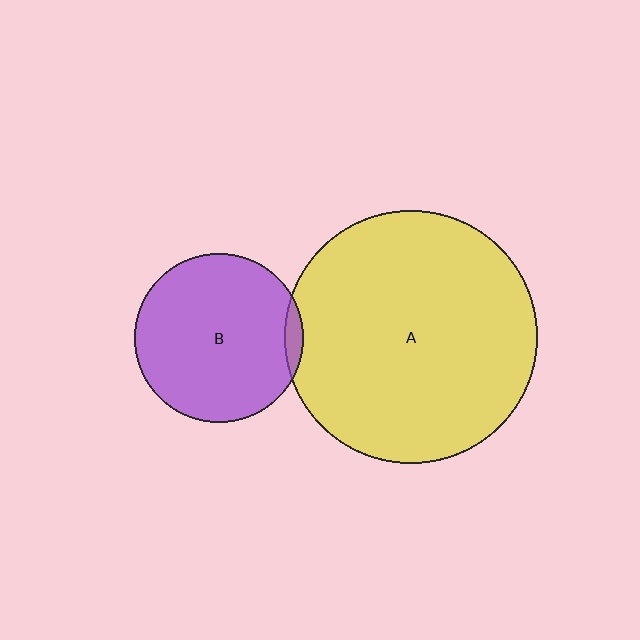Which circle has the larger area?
Circle A (yellow).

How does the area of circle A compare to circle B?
Approximately 2.2 times.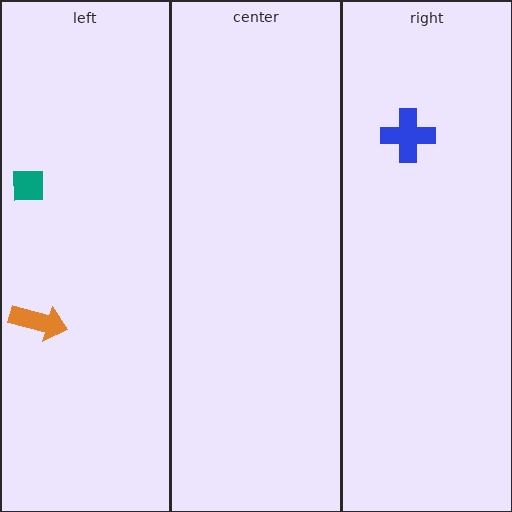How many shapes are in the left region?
2.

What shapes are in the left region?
The orange arrow, the teal square.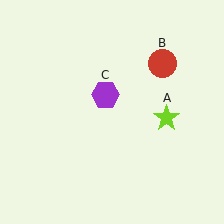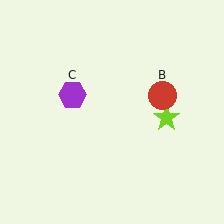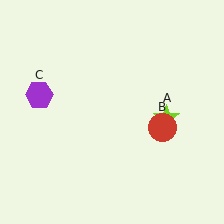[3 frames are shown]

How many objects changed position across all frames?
2 objects changed position: red circle (object B), purple hexagon (object C).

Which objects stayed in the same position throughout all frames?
Lime star (object A) remained stationary.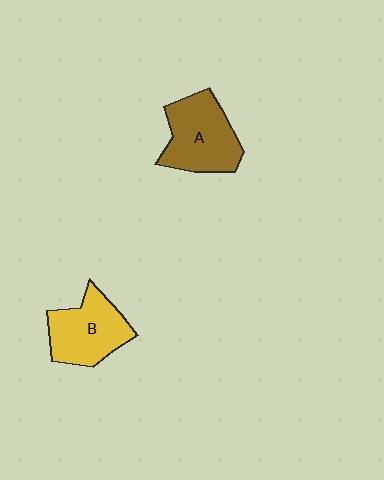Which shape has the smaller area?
Shape B (yellow).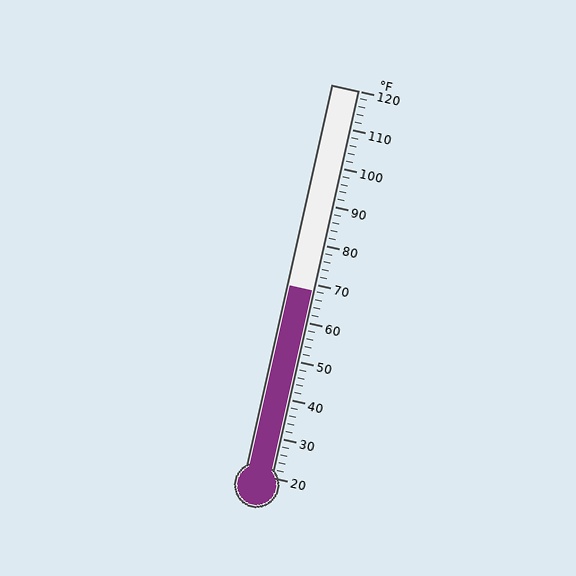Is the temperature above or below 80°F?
The temperature is below 80°F.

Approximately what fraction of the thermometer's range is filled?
The thermometer is filled to approximately 50% of its range.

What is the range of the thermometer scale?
The thermometer scale ranges from 20°F to 120°F.